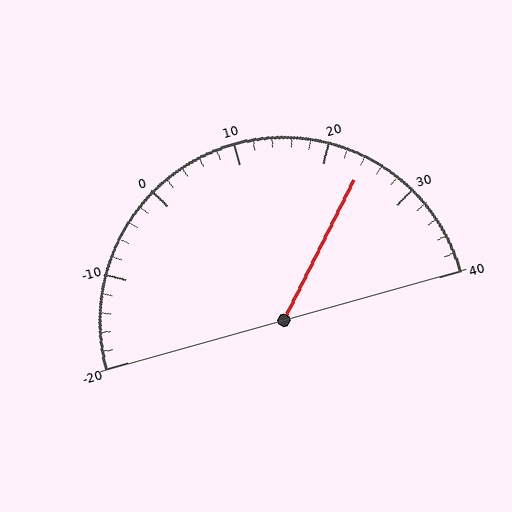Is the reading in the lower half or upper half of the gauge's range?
The reading is in the upper half of the range (-20 to 40).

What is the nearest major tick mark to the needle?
The nearest major tick mark is 20.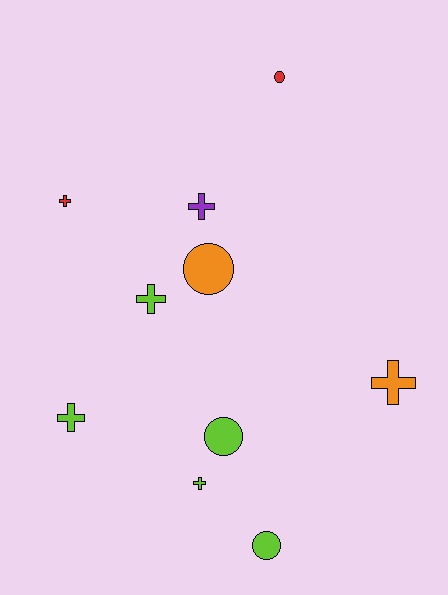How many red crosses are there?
There is 1 red cross.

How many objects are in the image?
There are 10 objects.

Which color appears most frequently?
Lime, with 5 objects.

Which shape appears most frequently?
Cross, with 6 objects.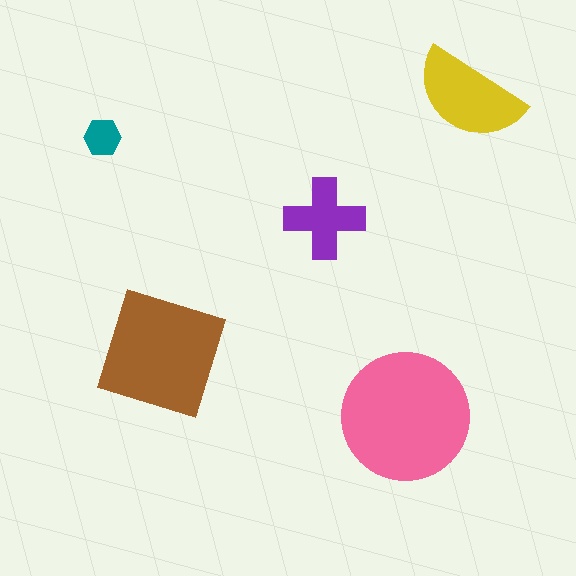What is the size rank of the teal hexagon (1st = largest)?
5th.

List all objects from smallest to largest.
The teal hexagon, the purple cross, the yellow semicircle, the brown square, the pink circle.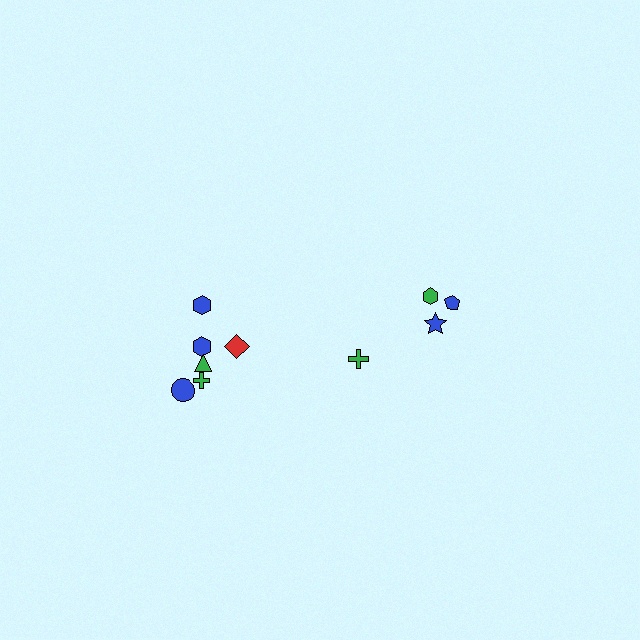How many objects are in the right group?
There are 4 objects.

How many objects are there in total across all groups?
There are 10 objects.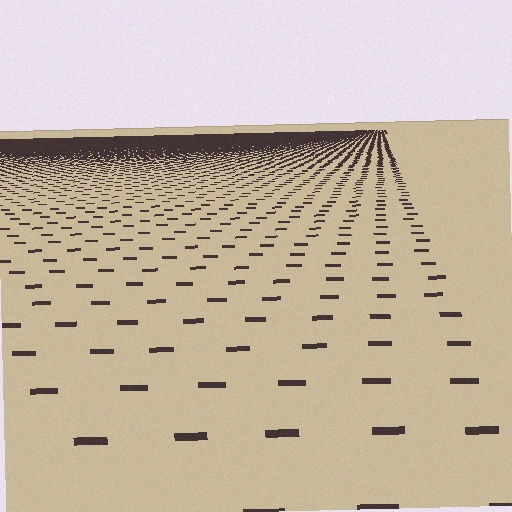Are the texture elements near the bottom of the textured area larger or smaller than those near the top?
Larger. Near the bottom, elements are closer to the viewer and appear at a bigger on-screen size.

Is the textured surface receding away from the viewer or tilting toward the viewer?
The surface is receding away from the viewer. Texture elements get smaller and denser toward the top.